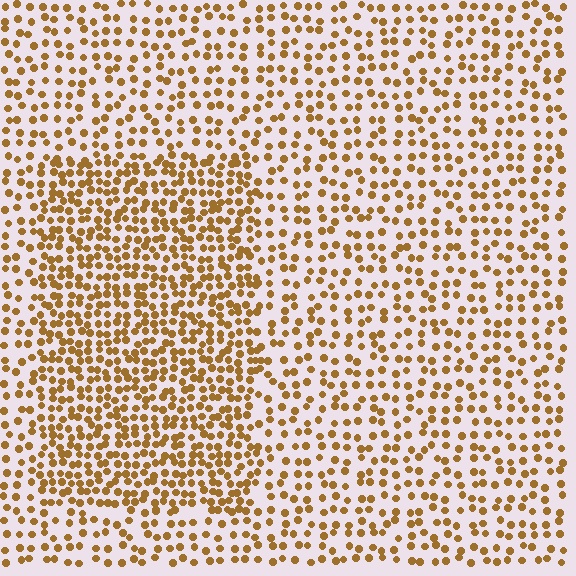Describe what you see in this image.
The image contains small brown elements arranged at two different densities. A rectangle-shaped region is visible where the elements are more densely packed than the surrounding area.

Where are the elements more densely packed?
The elements are more densely packed inside the rectangle boundary.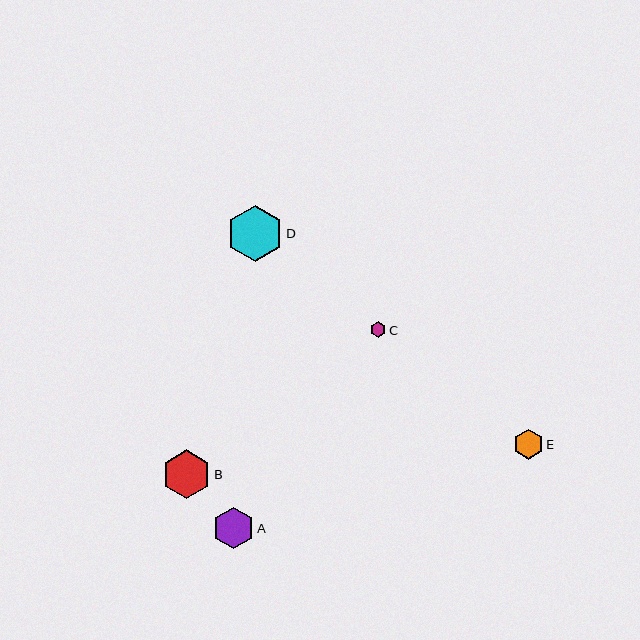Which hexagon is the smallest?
Hexagon C is the smallest with a size of approximately 15 pixels.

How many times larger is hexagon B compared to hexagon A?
Hexagon B is approximately 1.2 times the size of hexagon A.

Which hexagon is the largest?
Hexagon D is the largest with a size of approximately 56 pixels.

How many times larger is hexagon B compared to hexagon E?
Hexagon B is approximately 1.6 times the size of hexagon E.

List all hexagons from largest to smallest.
From largest to smallest: D, B, A, E, C.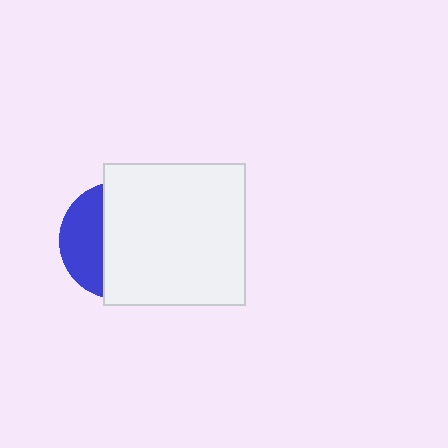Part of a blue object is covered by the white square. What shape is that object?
It is a circle.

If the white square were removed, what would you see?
You would see the complete blue circle.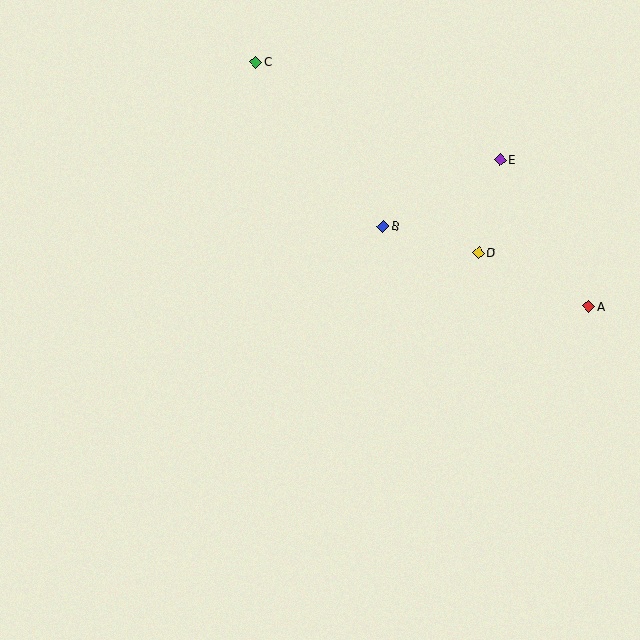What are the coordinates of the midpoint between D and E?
The midpoint between D and E is at (489, 206).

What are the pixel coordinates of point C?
Point C is at (256, 62).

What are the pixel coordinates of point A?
Point A is at (589, 306).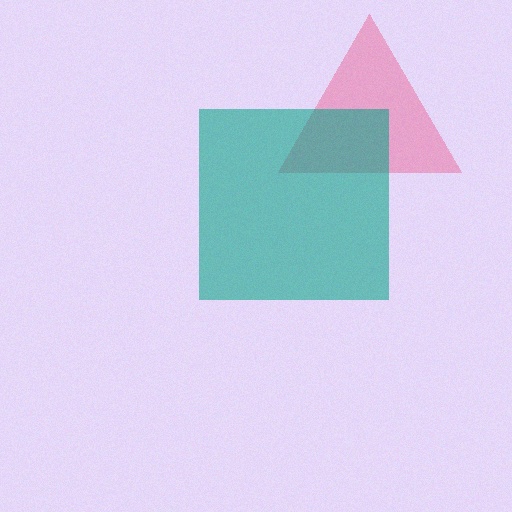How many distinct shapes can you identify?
There are 2 distinct shapes: a pink triangle, a teal square.